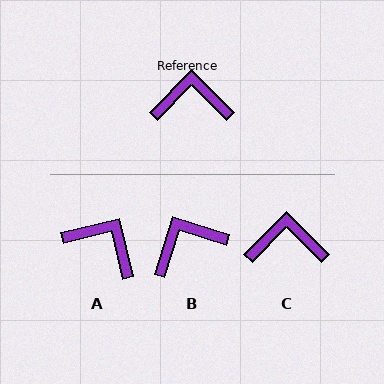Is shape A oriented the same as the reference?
No, it is off by about 32 degrees.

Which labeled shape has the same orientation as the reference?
C.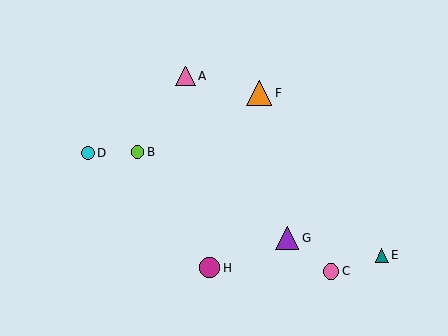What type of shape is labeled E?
Shape E is a teal triangle.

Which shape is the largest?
The orange triangle (labeled F) is the largest.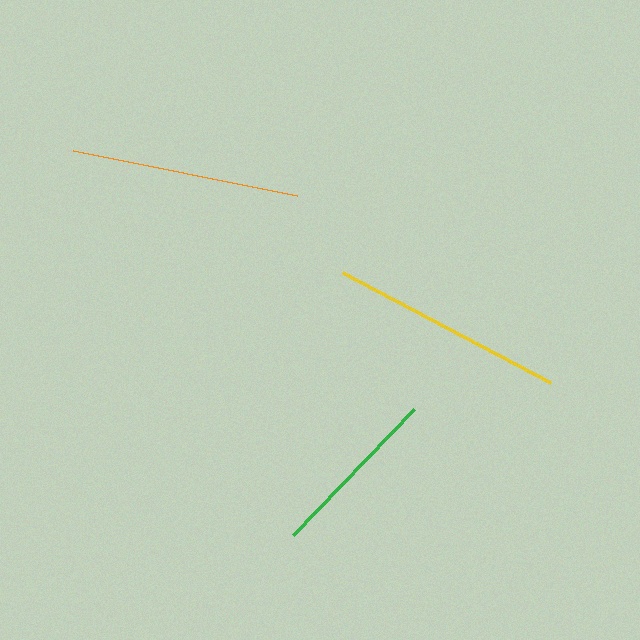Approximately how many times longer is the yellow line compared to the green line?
The yellow line is approximately 1.3 times the length of the green line.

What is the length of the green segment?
The green segment is approximately 174 pixels long.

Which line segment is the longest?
The yellow line is the longest at approximately 235 pixels.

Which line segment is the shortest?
The green line is the shortest at approximately 174 pixels.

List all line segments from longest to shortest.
From longest to shortest: yellow, orange, green.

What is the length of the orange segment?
The orange segment is approximately 228 pixels long.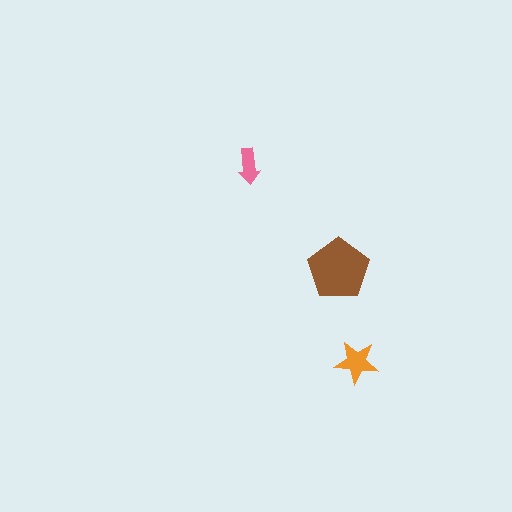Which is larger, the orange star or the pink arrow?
The orange star.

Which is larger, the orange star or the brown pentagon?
The brown pentagon.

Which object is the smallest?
The pink arrow.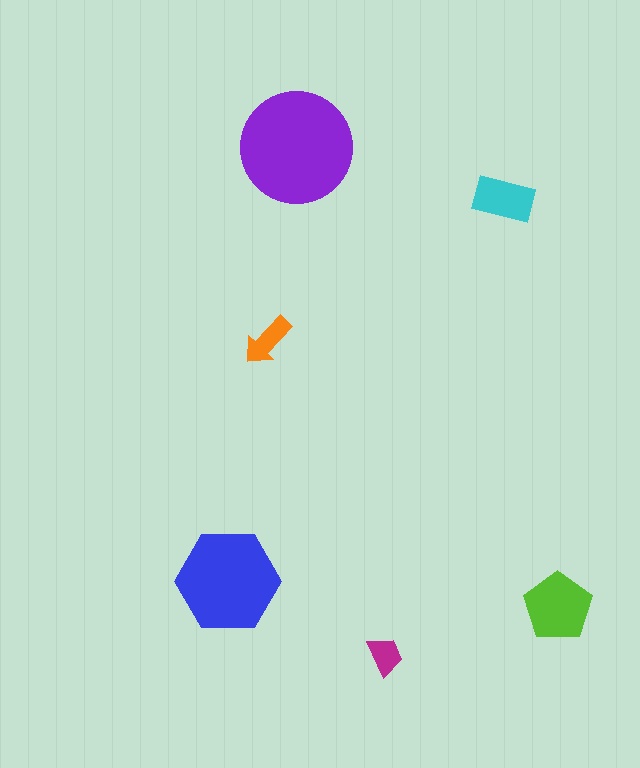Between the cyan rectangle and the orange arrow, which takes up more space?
The cyan rectangle.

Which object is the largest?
The purple circle.